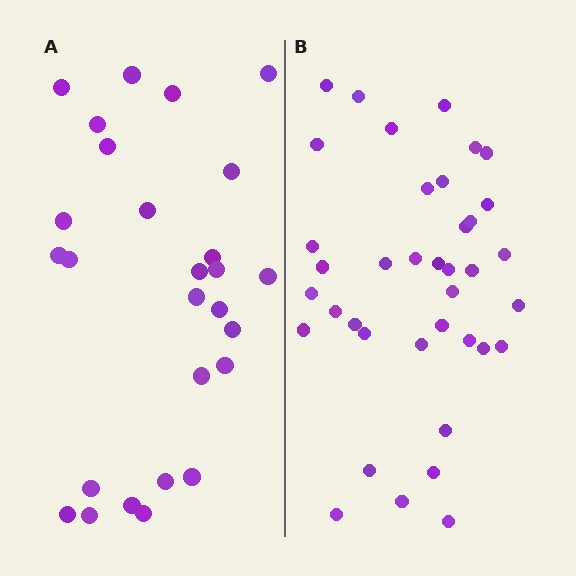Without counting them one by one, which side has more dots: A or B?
Region B (the right region) has more dots.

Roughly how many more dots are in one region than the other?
Region B has roughly 12 or so more dots than region A.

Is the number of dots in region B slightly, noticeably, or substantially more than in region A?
Region B has noticeably more, but not dramatically so. The ratio is roughly 1.4 to 1.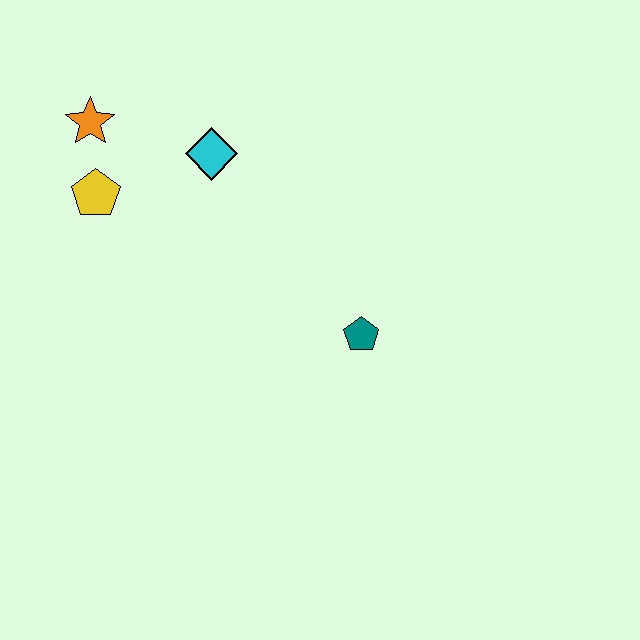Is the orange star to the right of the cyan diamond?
No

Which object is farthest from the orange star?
The teal pentagon is farthest from the orange star.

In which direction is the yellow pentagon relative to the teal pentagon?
The yellow pentagon is to the left of the teal pentagon.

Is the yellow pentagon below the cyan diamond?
Yes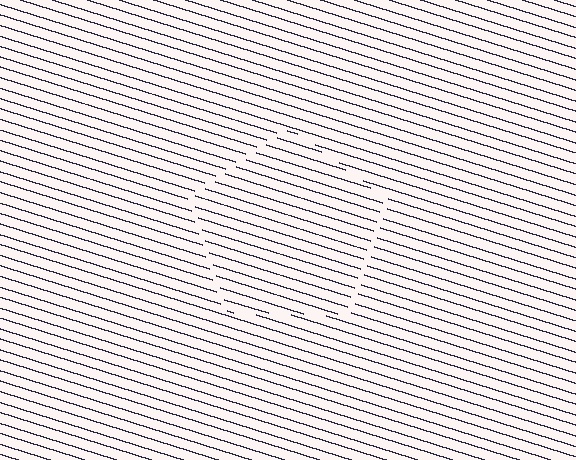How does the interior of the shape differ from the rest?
The interior of the shape contains the same grating, shifted by half a period — the contour is defined by the phase discontinuity where line-ends from the inner and outer gratings abut.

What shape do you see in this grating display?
An illusory pentagon. The interior of the shape contains the same grating, shifted by half a period — the contour is defined by the phase discontinuity where line-ends from the inner and outer gratings abut.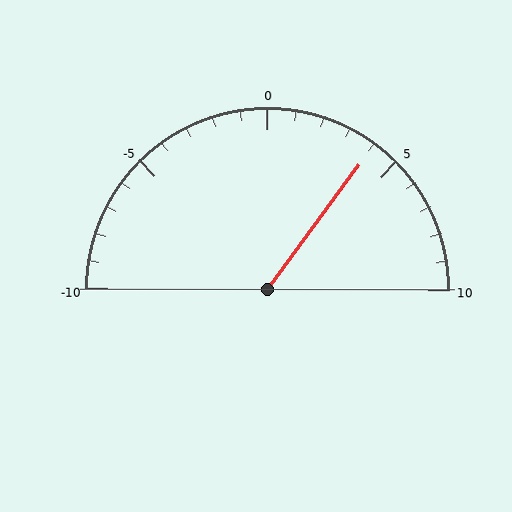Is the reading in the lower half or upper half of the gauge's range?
The reading is in the upper half of the range (-10 to 10).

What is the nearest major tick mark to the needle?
The nearest major tick mark is 5.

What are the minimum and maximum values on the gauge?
The gauge ranges from -10 to 10.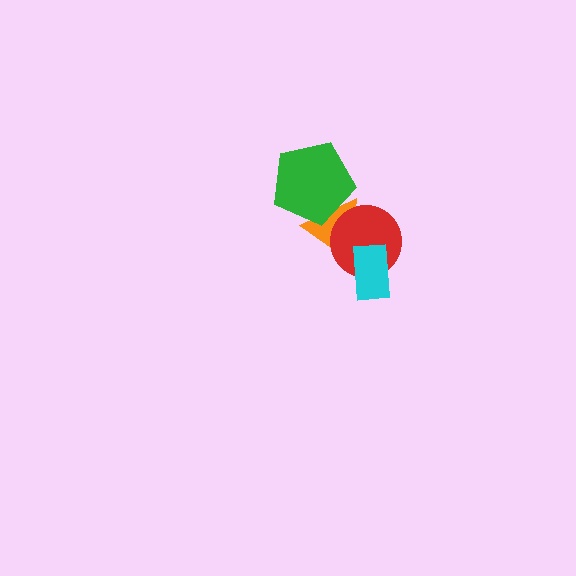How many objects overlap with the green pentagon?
1 object overlaps with the green pentagon.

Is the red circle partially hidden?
Yes, it is partially covered by another shape.